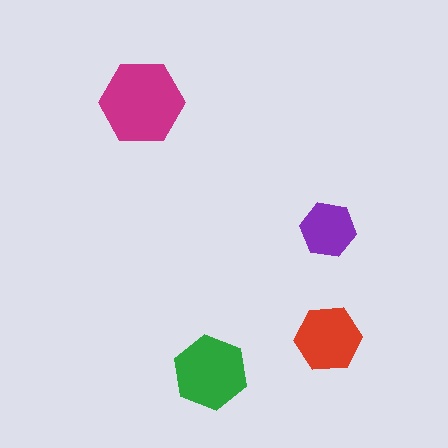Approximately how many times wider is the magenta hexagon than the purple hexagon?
About 1.5 times wider.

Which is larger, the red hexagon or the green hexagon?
The green one.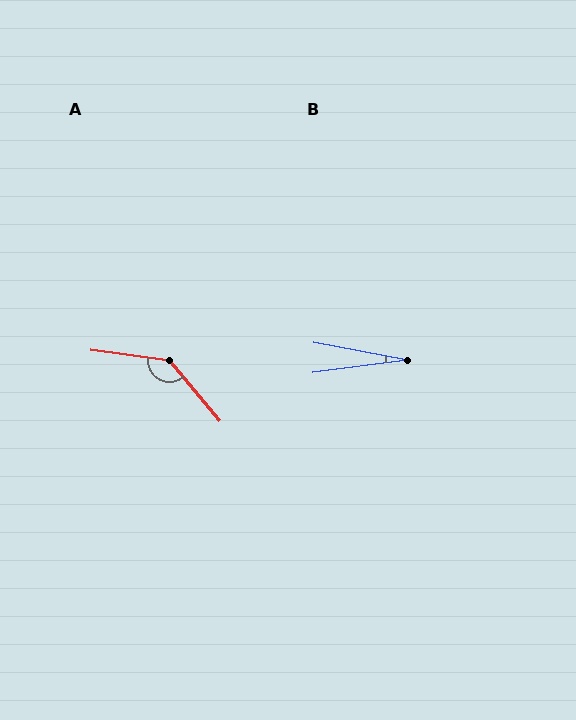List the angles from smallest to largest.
B (18°), A (137°).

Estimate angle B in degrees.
Approximately 18 degrees.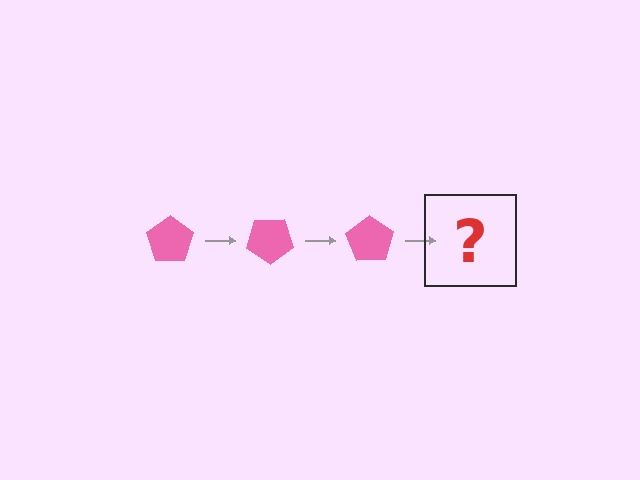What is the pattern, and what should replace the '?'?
The pattern is that the pentagon rotates 35 degrees each step. The '?' should be a pink pentagon rotated 105 degrees.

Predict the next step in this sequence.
The next step is a pink pentagon rotated 105 degrees.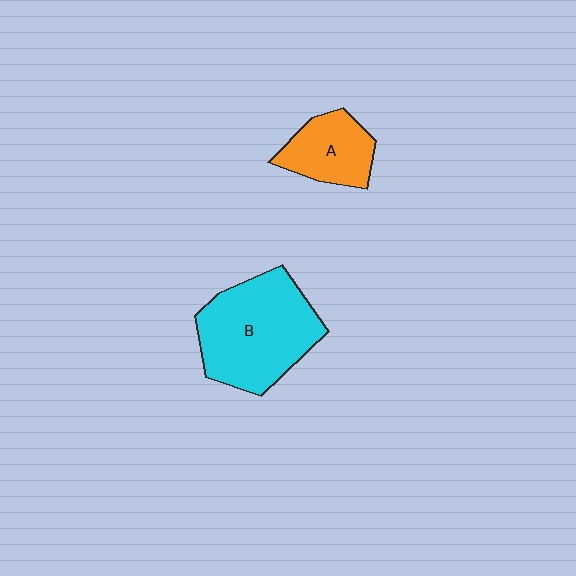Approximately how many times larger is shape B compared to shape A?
Approximately 2.0 times.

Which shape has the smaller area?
Shape A (orange).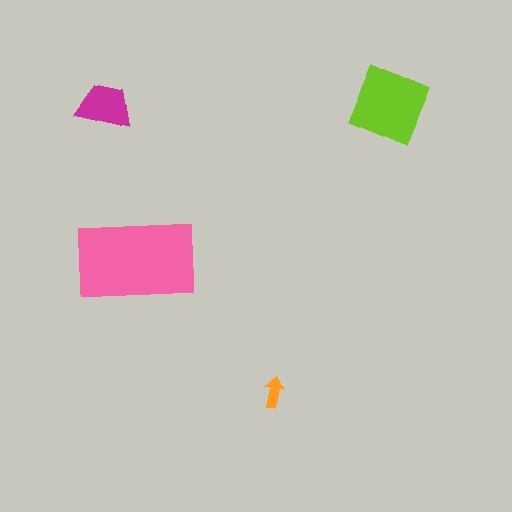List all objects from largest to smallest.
The pink rectangle, the lime diamond, the magenta trapezoid, the orange arrow.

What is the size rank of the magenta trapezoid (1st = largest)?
3rd.